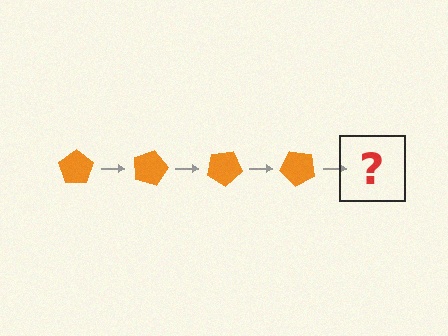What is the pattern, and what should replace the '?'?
The pattern is that the pentagon rotates 15 degrees each step. The '?' should be an orange pentagon rotated 60 degrees.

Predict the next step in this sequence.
The next step is an orange pentagon rotated 60 degrees.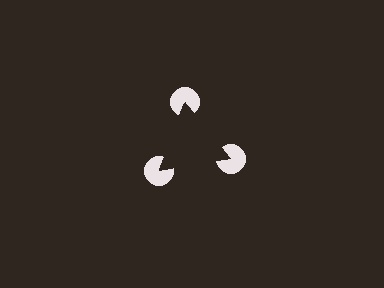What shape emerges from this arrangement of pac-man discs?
An illusory triangle — its edges are inferred from the aligned wedge cuts in the pac-man discs, not physically drawn.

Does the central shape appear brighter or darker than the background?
It typically appears slightly darker than the background, even though no actual brightness change is drawn.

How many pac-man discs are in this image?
There are 3 — one at each vertex of the illusory triangle.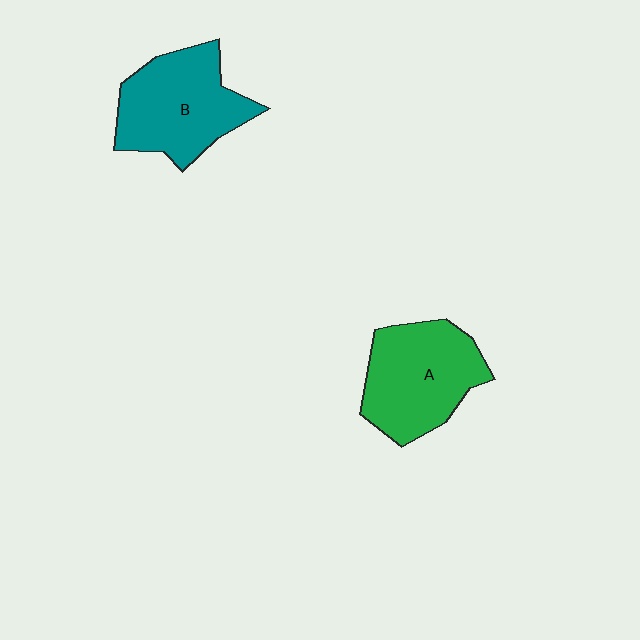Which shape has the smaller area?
Shape A (green).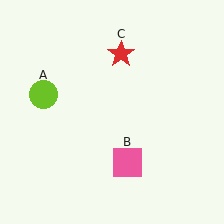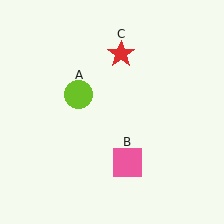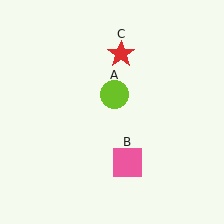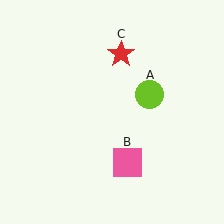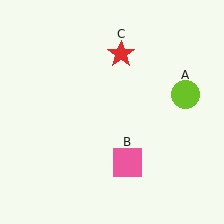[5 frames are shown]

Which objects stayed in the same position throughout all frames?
Pink square (object B) and red star (object C) remained stationary.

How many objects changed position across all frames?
1 object changed position: lime circle (object A).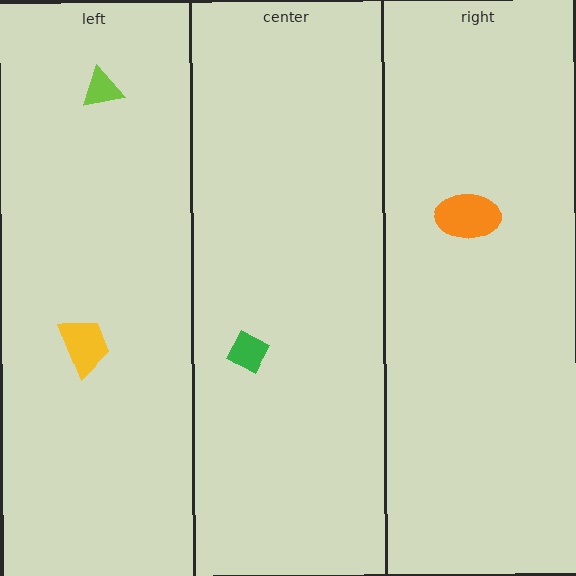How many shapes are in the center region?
1.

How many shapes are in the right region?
1.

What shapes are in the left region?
The lime triangle, the yellow trapezoid.